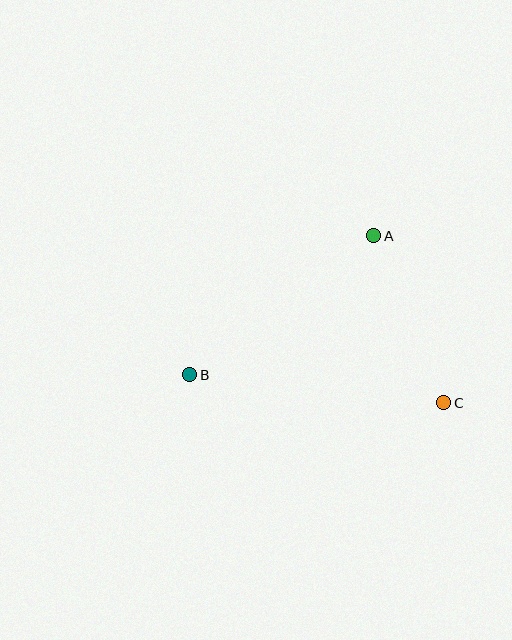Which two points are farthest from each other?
Points B and C are farthest from each other.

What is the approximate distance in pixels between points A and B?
The distance between A and B is approximately 230 pixels.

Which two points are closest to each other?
Points A and C are closest to each other.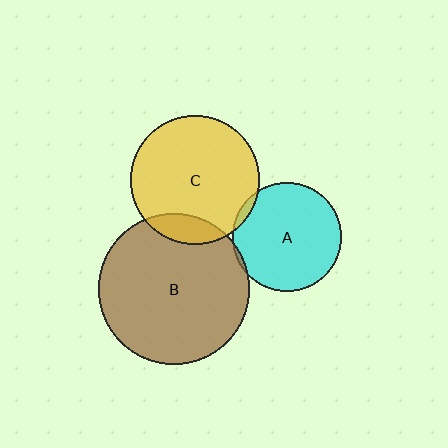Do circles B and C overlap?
Yes.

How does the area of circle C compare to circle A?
Approximately 1.4 times.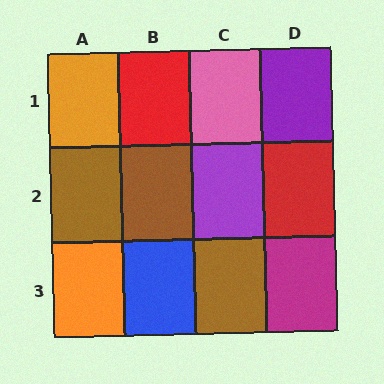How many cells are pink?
1 cell is pink.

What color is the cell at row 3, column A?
Orange.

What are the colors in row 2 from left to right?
Brown, brown, purple, red.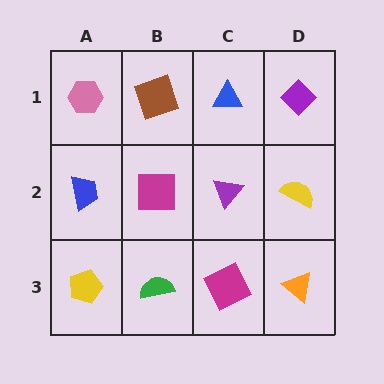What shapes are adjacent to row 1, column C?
A purple triangle (row 2, column C), a brown square (row 1, column B), a purple diamond (row 1, column D).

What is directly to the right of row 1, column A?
A brown square.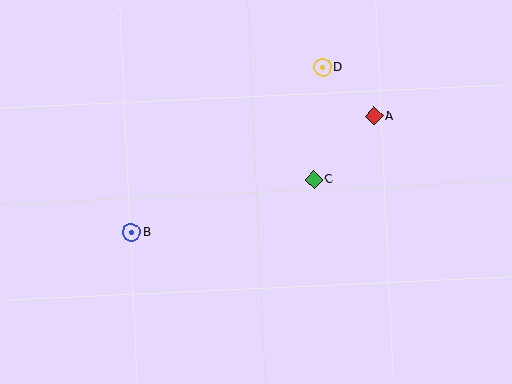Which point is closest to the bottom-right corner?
Point C is closest to the bottom-right corner.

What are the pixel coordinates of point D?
Point D is at (322, 68).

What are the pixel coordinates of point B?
Point B is at (132, 233).